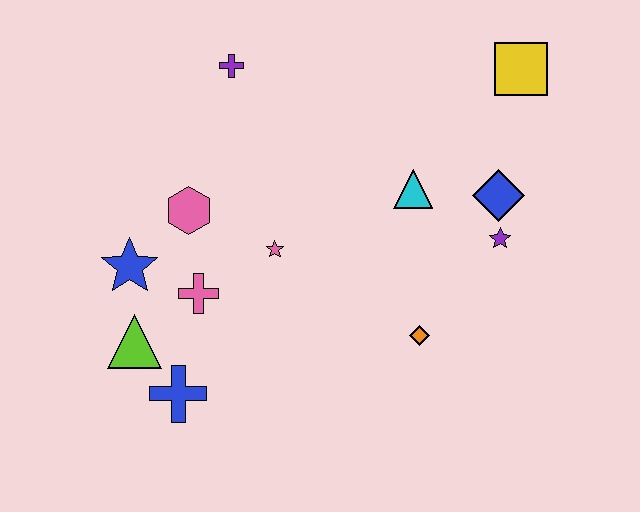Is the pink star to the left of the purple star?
Yes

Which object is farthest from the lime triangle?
The yellow square is farthest from the lime triangle.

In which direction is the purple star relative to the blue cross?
The purple star is to the right of the blue cross.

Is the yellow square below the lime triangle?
No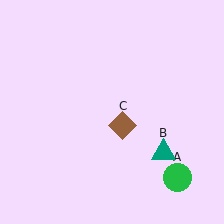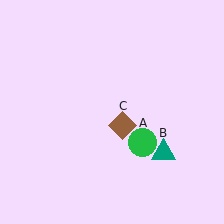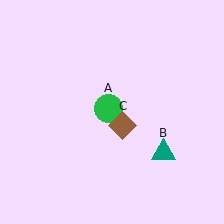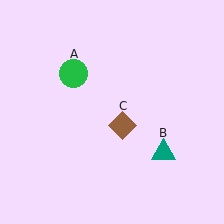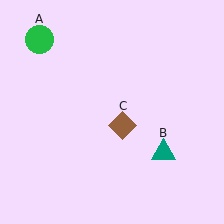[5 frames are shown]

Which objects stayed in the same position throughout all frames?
Teal triangle (object B) and brown diamond (object C) remained stationary.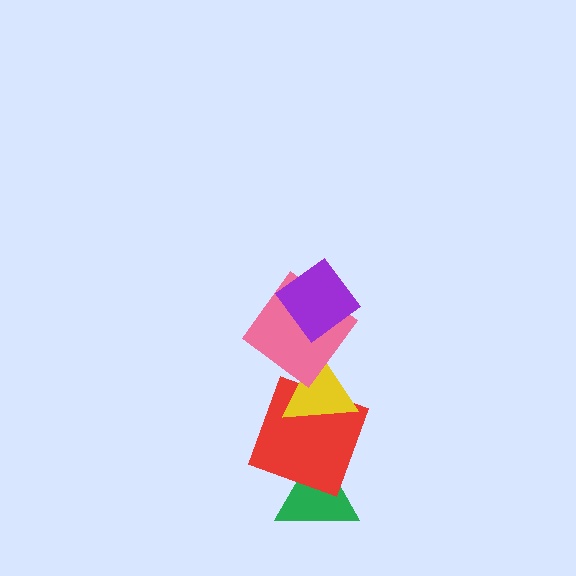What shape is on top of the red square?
The yellow triangle is on top of the red square.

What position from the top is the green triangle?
The green triangle is 5th from the top.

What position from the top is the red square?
The red square is 4th from the top.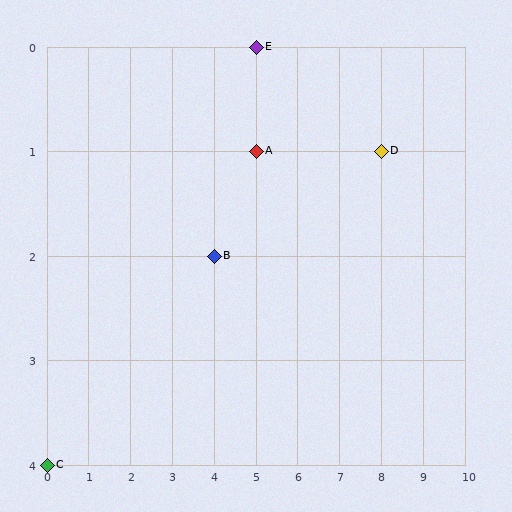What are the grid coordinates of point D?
Point D is at grid coordinates (8, 1).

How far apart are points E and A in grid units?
Points E and A are 1 row apart.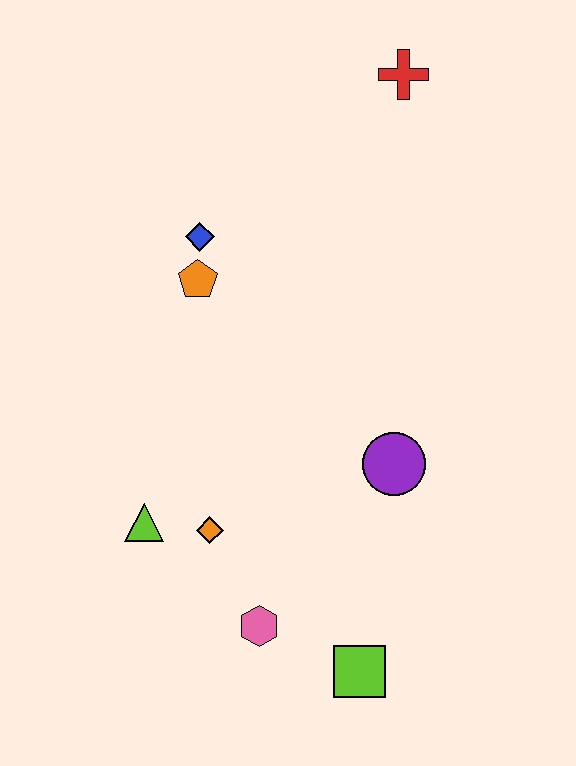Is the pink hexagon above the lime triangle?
No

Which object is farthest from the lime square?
The red cross is farthest from the lime square.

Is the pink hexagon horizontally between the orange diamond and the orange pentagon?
No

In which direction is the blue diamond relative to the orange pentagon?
The blue diamond is above the orange pentagon.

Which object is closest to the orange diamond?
The lime triangle is closest to the orange diamond.